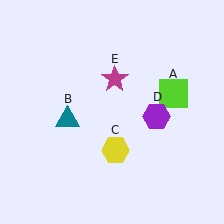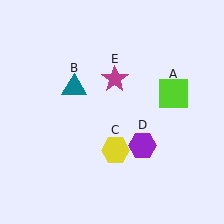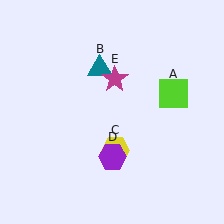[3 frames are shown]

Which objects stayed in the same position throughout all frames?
Lime square (object A) and yellow hexagon (object C) and magenta star (object E) remained stationary.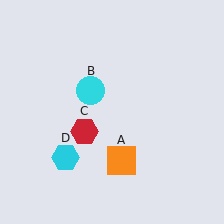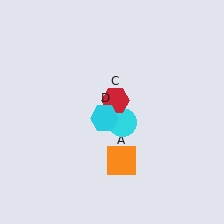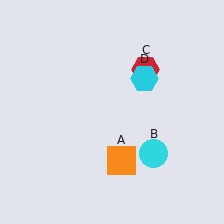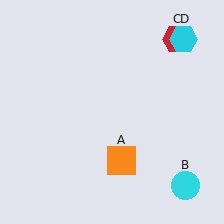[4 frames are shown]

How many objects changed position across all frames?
3 objects changed position: cyan circle (object B), red hexagon (object C), cyan hexagon (object D).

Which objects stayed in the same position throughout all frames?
Orange square (object A) remained stationary.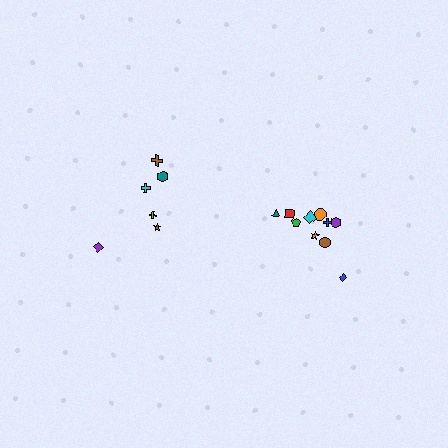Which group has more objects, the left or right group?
The right group.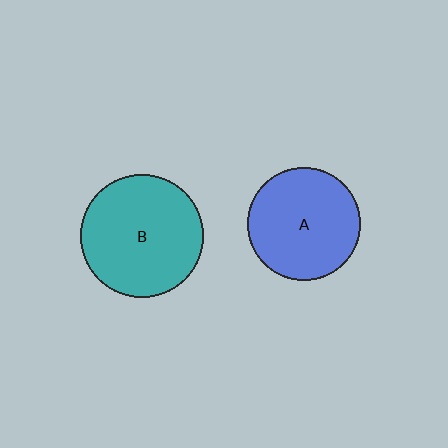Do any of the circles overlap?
No, none of the circles overlap.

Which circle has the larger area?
Circle B (teal).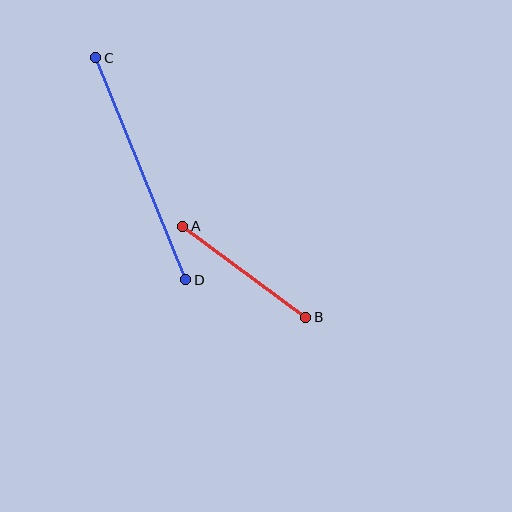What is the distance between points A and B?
The distance is approximately 153 pixels.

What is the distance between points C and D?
The distance is approximately 240 pixels.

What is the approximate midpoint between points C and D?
The midpoint is at approximately (141, 169) pixels.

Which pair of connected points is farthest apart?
Points C and D are farthest apart.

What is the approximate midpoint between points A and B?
The midpoint is at approximately (244, 272) pixels.